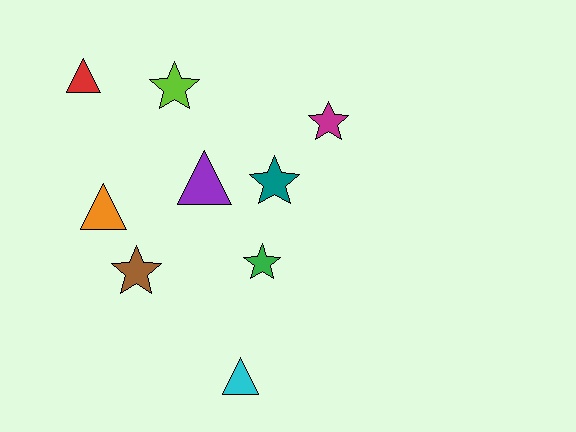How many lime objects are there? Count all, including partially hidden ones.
There is 1 lime object.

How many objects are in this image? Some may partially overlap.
There are 9 objects.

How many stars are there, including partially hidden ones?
There are 5 stars.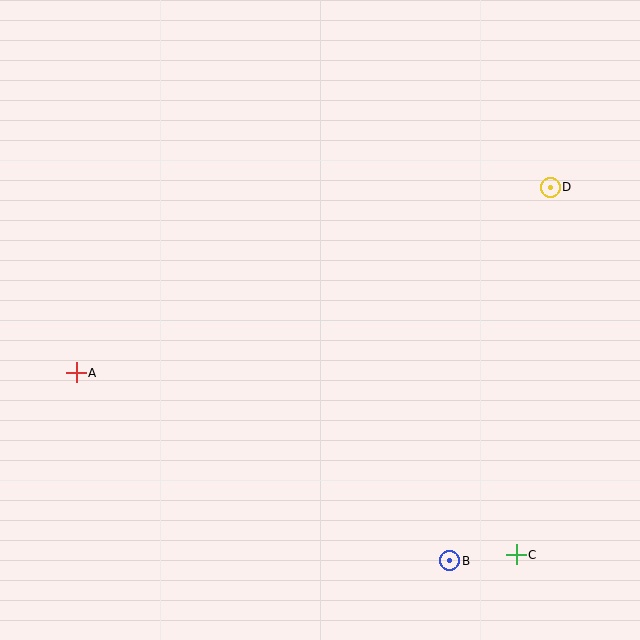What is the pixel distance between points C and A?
The distance between C and A is 476 pixels.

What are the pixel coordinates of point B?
Point B is at (450, 561).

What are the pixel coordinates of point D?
Point D is at (550, 187).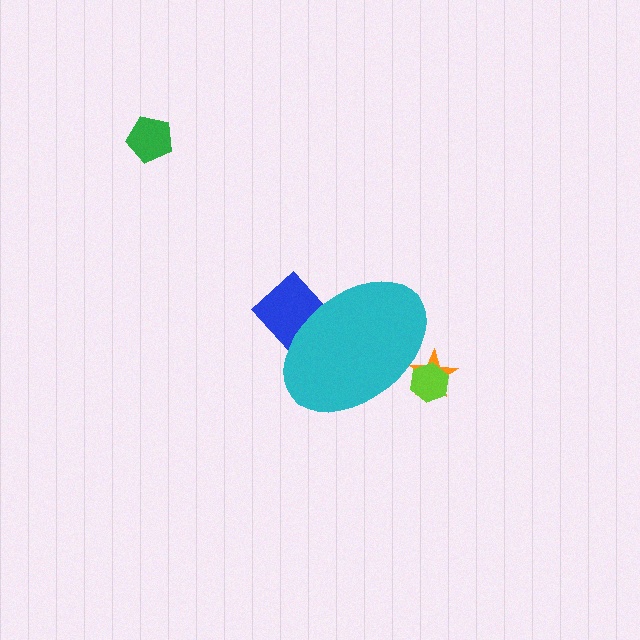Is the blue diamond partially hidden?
Yes, the blue diamond is partially hidden behind the cyan ellipse.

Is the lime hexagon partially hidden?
Yes, the lime hexagon is partially hidden behind the cyan ellipse.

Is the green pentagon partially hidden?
No, the green pentagon is fully visible.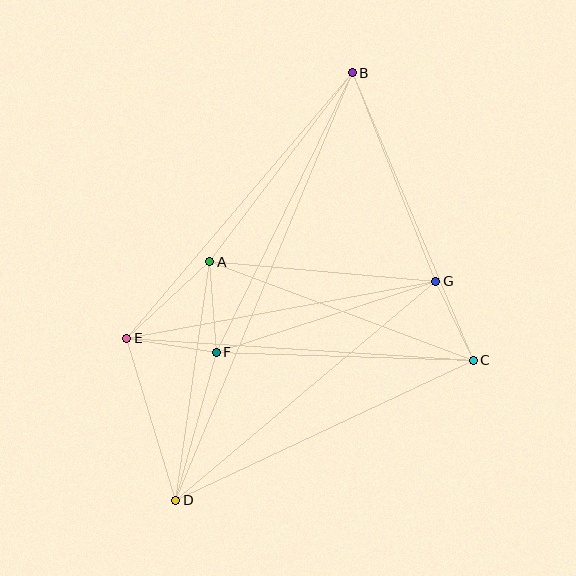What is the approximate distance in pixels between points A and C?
The distance between A and C is approximately 281 pixels.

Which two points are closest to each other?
Points C and G are closest to each other.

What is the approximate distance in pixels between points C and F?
The distance between C and F is approximately 257 pixels.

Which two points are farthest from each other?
Points B and D are farthest from each other.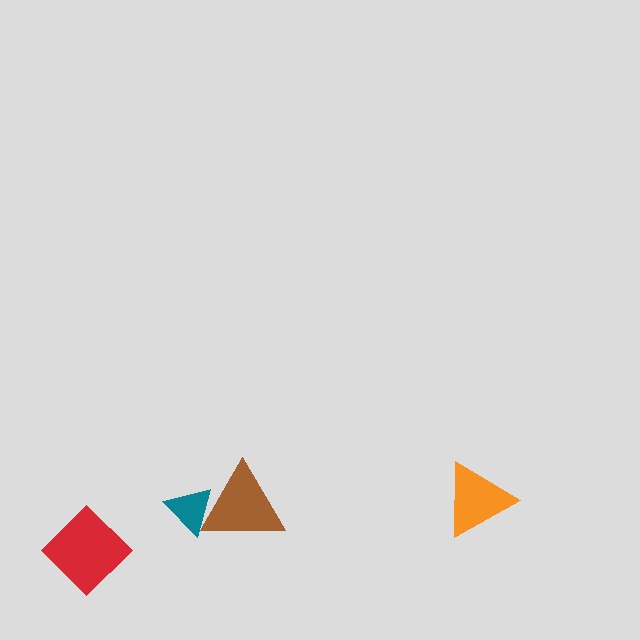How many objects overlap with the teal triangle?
1 object overlaps with the teal triangle.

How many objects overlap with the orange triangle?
0 objects overlap with the orange triangle.